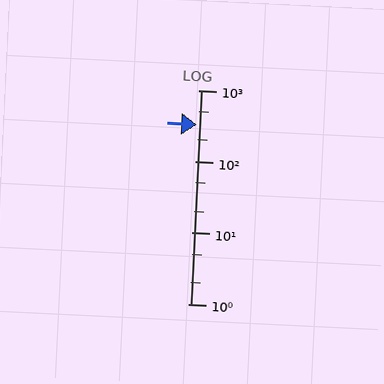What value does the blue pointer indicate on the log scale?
The pointer indicates approximately 330.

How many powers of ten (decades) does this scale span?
The scale spans 3 decades, from 1 to 1000.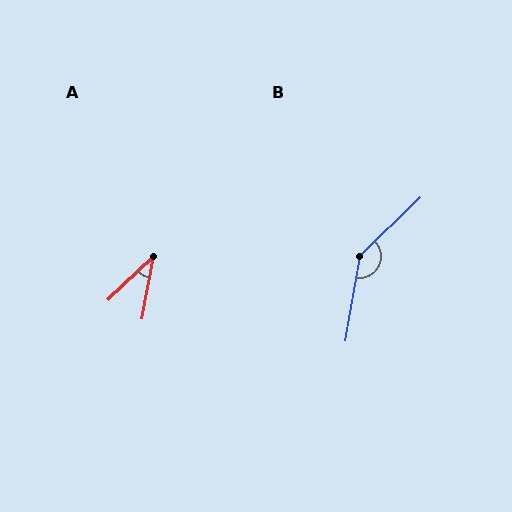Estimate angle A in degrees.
Approximately 36 degrees.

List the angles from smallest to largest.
A (36°), B (144°).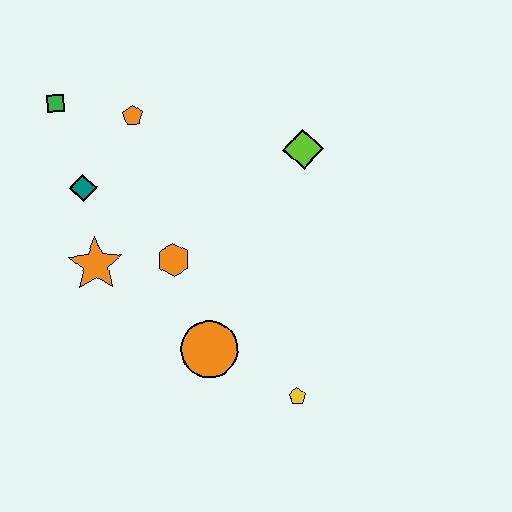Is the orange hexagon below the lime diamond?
Yes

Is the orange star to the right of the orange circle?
No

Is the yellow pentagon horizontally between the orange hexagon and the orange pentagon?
No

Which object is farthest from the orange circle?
The green square is farthest from the orange circle.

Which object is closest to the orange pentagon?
The green square is closest to the orange pentagon.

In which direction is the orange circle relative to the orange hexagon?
The orange circle is below the orange hexagon.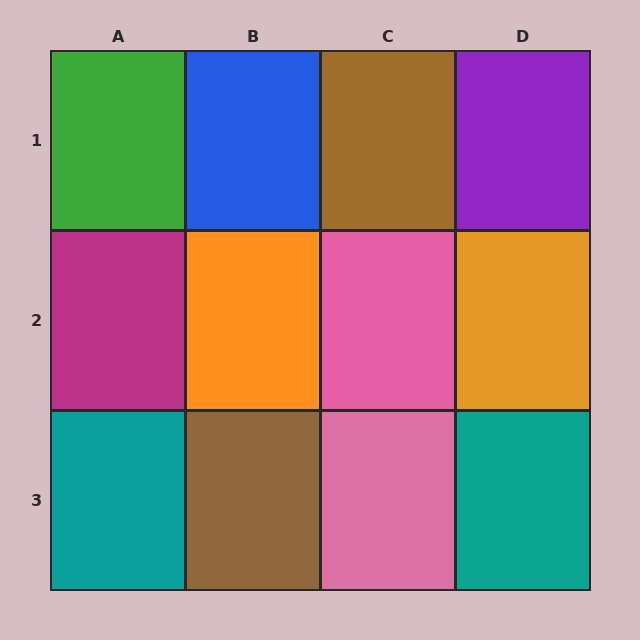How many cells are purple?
1 cell is purple.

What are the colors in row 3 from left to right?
Teal, brown, pink, teal.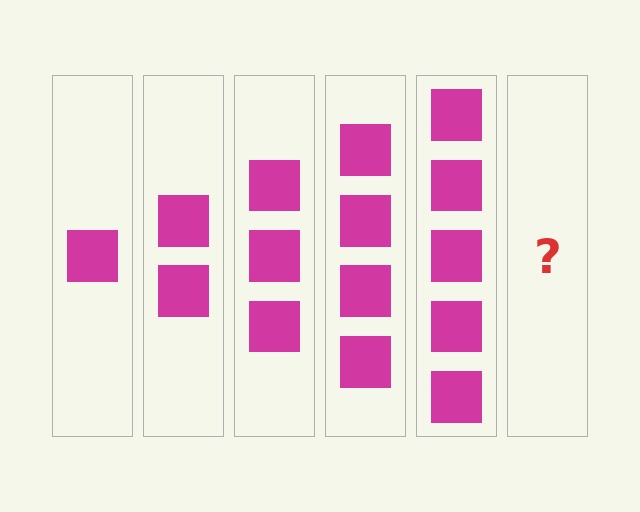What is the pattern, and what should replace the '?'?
The pattern is that each step adds one more square. The '?' should be 6 squares.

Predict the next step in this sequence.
The next step is 6 squares.